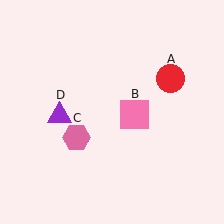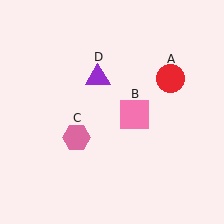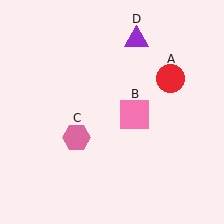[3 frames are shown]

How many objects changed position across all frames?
1 object changed position: purple triangle (object D).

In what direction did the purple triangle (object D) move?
The purple triangle (object D) moved up and to the right.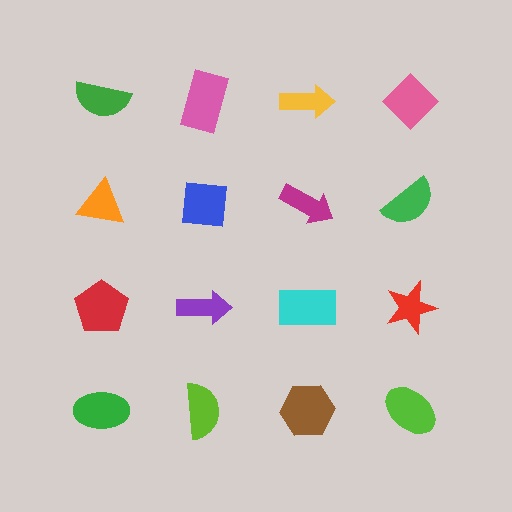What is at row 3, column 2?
A purple arrow.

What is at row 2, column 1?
An orange triangle.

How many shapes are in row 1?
4 shapes.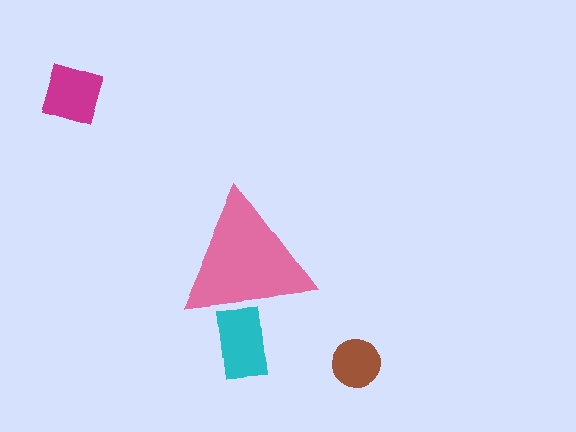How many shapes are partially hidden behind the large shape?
1 shape is partially hidden.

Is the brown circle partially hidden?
No, the brown circle is fully visible.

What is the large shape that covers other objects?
A pink triangle.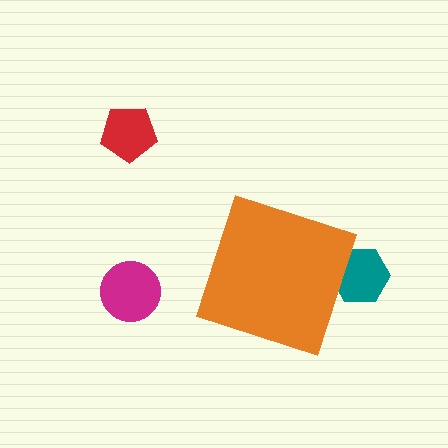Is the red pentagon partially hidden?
No, the red pentagon is fully visible.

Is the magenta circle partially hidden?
No, the magenta circle is fully visible.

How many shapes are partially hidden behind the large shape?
1 shape is partially hidden.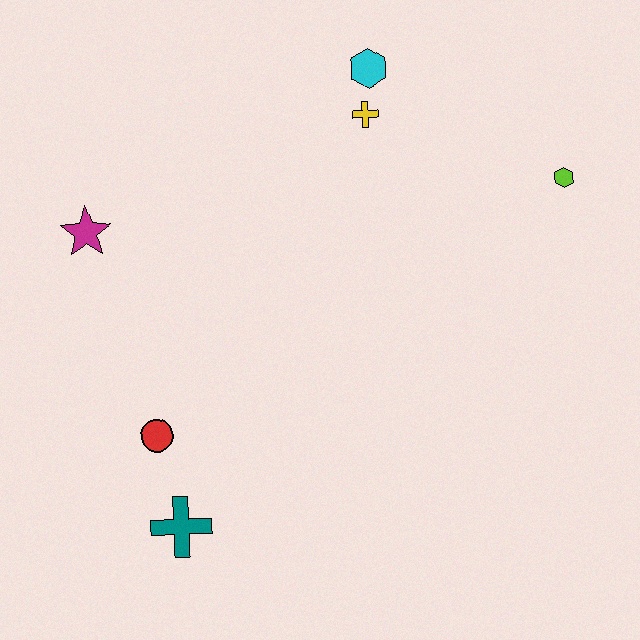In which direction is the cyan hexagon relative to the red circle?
The cyan hexagon is above the red circle.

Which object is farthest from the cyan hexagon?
The teal cross is farthest from the cyan hexagon.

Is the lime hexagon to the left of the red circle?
No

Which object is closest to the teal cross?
The red circle is closest to the teal cross.